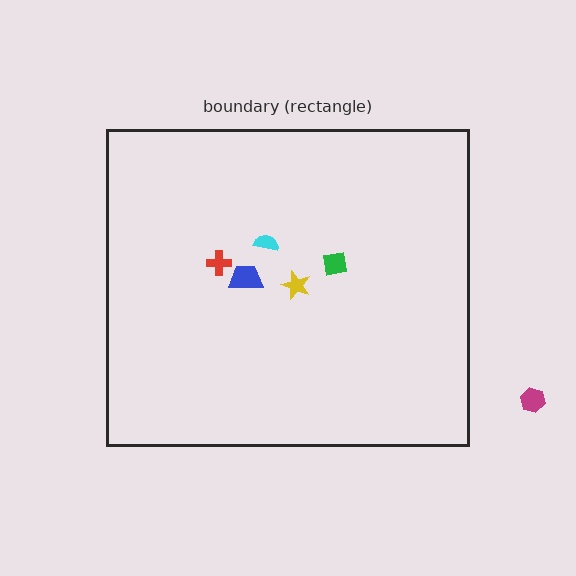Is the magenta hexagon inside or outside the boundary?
Outside.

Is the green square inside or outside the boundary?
Inside.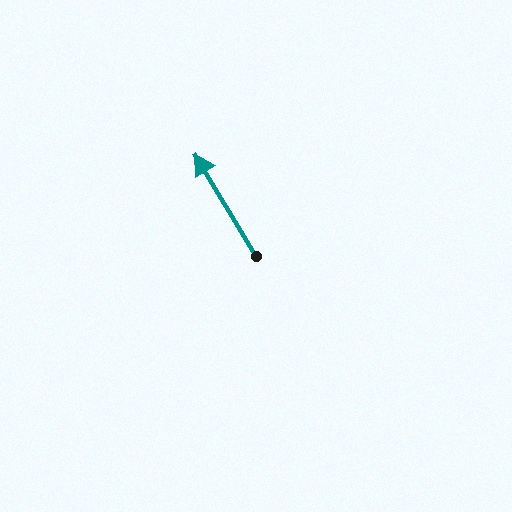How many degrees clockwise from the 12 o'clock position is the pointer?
Approximately 329 degrees.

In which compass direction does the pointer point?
Northwest.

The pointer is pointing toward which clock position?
Roughly 11 o'clock.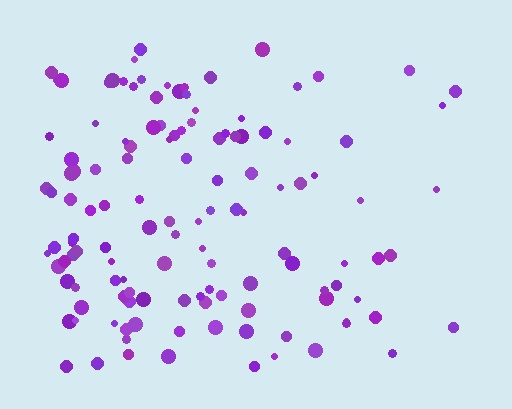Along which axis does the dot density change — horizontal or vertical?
Horizontal.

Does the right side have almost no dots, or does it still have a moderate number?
Still a moderate number, just noticeably fewer than the left.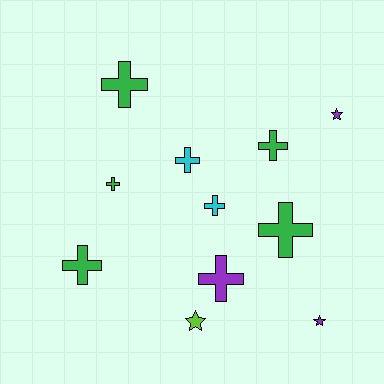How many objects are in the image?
There are 11 objects.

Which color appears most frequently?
Green, with 5 objects.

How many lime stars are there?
There is 1 lime star.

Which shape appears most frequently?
Cross, with 8 objects.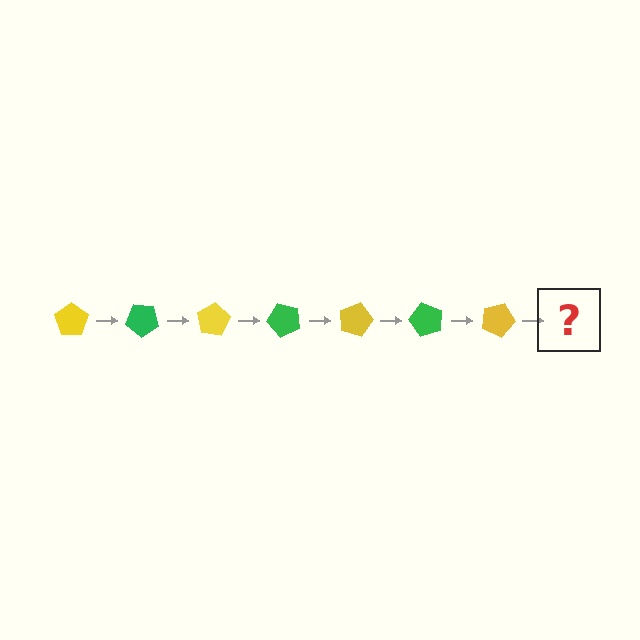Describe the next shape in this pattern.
It should be a green pentagon, rotated 280 degrees from the start.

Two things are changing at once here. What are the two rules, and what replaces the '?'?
The two rules are that it rotates 40 degrees each step and the color cycles through yellow and green. The '?' should be a green pentagon, rotated 280 degrees from the start.